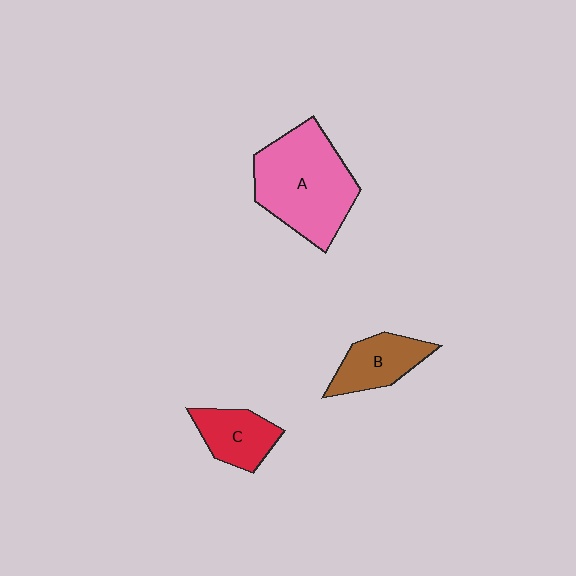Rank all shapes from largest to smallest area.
From largest to smallest: A (pink), B (brown), C (red).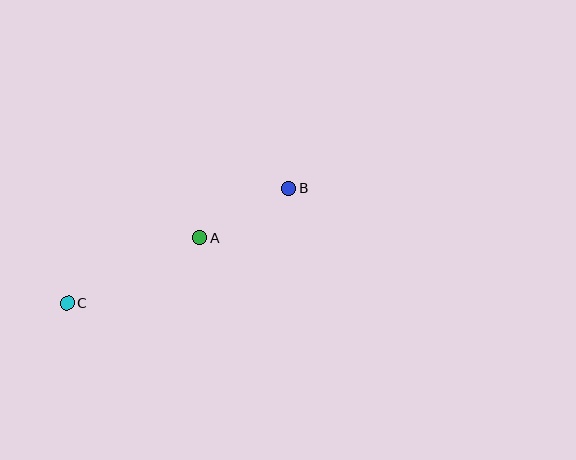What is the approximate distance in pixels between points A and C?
The distance between A and C is approximately 148 pixels.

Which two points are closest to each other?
Points A and B are closest to each other.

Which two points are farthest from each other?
Points B and C are farthest from each other.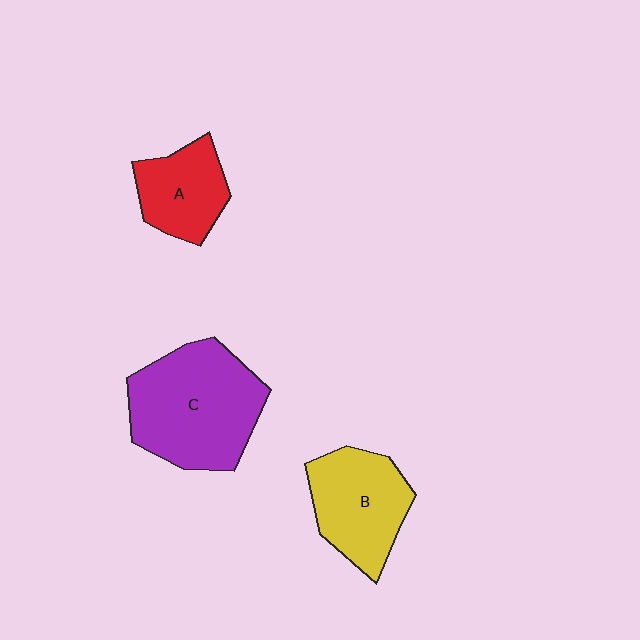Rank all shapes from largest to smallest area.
From largest to smallest: C (purple), B (yellow), A (red).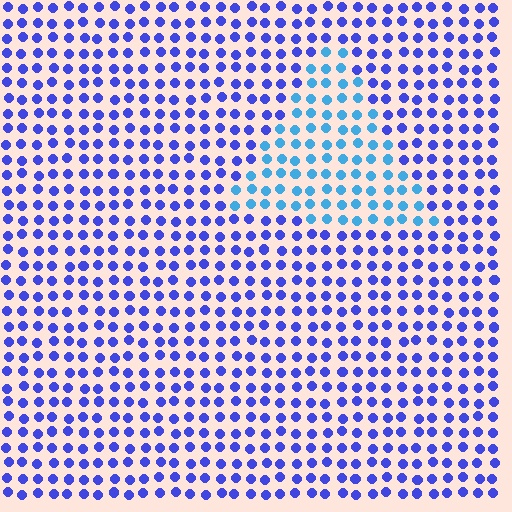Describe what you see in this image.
The image is filled with small blue elements in a uniform arrangement. A triangle-shaped region is visible where the elements are tinted to a slightly different hue, forming a subtle color boundary.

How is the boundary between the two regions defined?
The boundary is defined purely by a slight shift in hue (about 37 degrees). Spacing, size, and orientation are identical on both sides.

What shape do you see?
I see a triangle.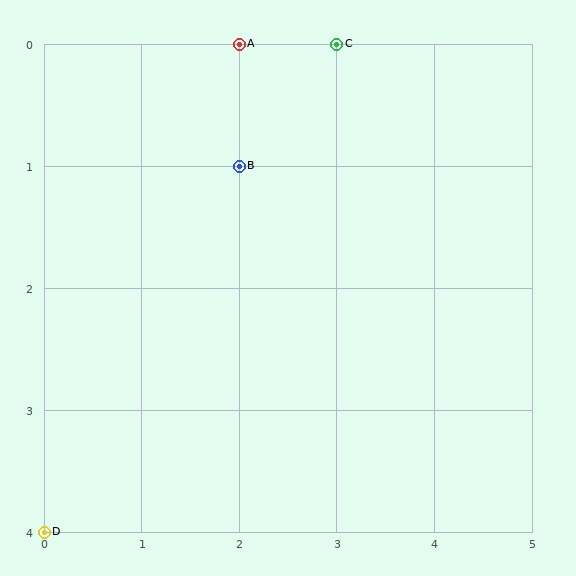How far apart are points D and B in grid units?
Points D and B are 2 columns and 3 rows apart (about 3.6 grid units diagonally).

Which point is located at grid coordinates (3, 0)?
Point C is at (3, 0).